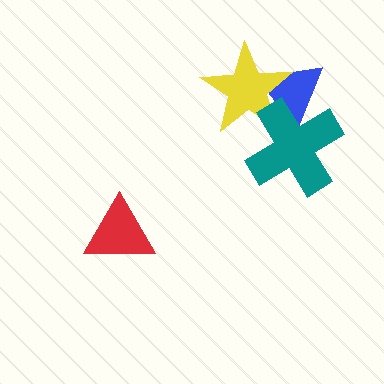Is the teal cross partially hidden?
No, no other shape covers it.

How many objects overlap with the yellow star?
2 objects overlap with the yellow star.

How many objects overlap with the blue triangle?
2 objects overlap with the blue triangle.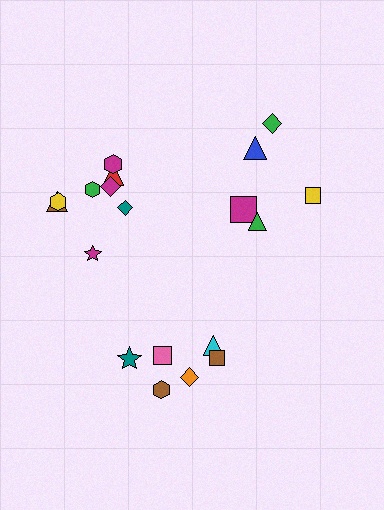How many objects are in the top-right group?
There are 5 objects.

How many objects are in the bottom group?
There are 6 objects.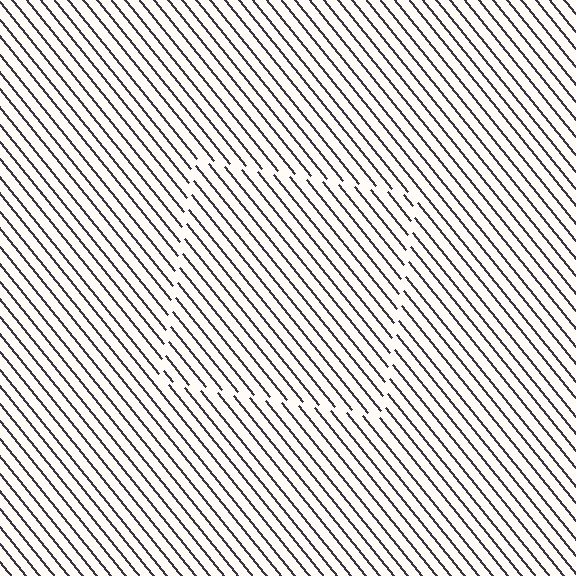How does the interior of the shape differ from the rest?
The interior of the shape contains the same grating, shifted by half a period — the contour is defined by the phase discontinuity where line-ends from the inner and outer gratings abut.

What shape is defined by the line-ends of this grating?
An illusory square. The interior of the shape contains the same grating, shifted by half a period — the contour is defined by the phase discontinuity where line-ends from the inner and outer gratings abut.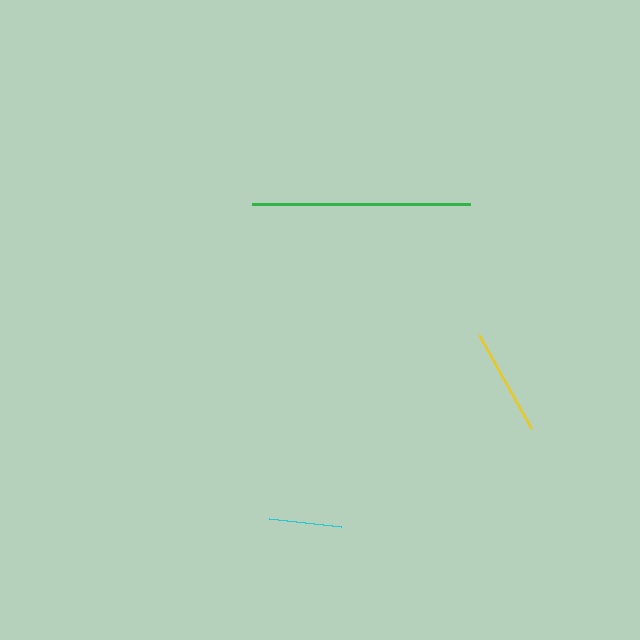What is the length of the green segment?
The green segment is approximately 218 pixels long.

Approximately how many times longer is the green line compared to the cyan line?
The green line is approximately 3.0 times the length of the cyan line.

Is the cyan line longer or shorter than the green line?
The green line is longer than the cyan line.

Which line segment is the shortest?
The cyan line is the shortest at approximately 72 pixels.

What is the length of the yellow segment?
The yellow segment is approximately 106 pixels long.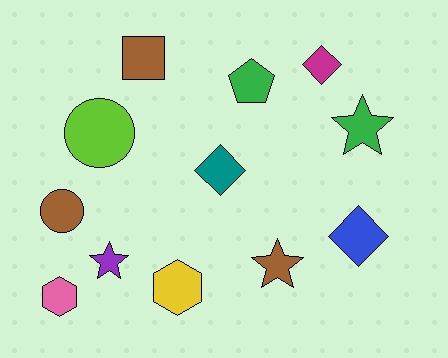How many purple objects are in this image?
There is 1 purple object.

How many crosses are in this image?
There are no crosses.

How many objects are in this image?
There are 12 objects.